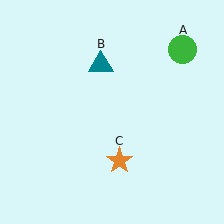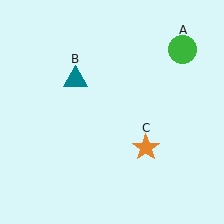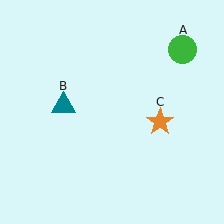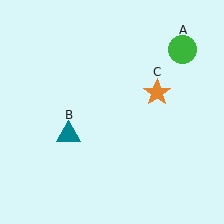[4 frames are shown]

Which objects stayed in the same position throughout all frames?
Green circle (object A) remained stationary.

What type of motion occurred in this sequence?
The teal triangle (object B), orange star (object C) rotated counterclockwise around the center of the scene.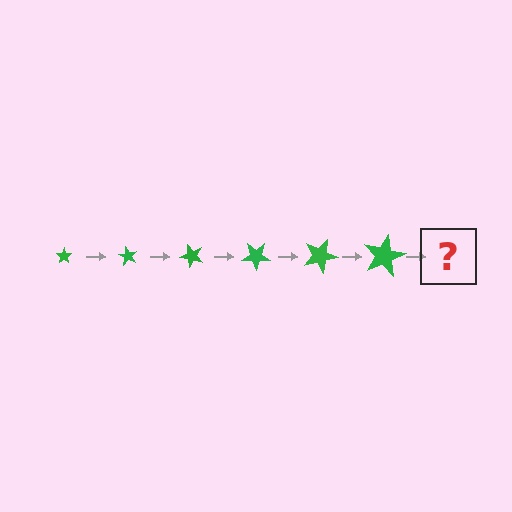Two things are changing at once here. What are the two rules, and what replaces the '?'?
The two rules are that the star grows larger each step and it rotates 60 degrees each step. The '?' should be a star, larger than the previous one and rotated 360 degrees from the start.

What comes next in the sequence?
The next element should be a star, larger than the previous one and rotated 360 degrees from the start.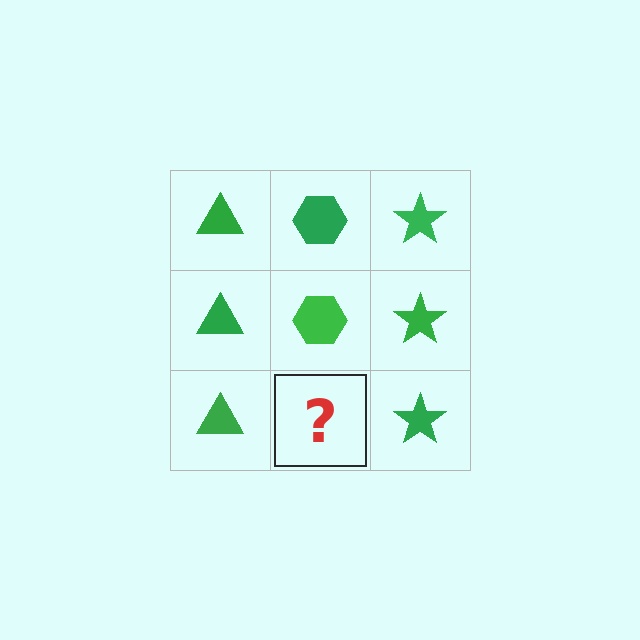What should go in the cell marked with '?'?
The missing cell should contain a green hexagon.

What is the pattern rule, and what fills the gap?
The rule is that each column has a consistent shape. The gap should be filled with a green hexagon.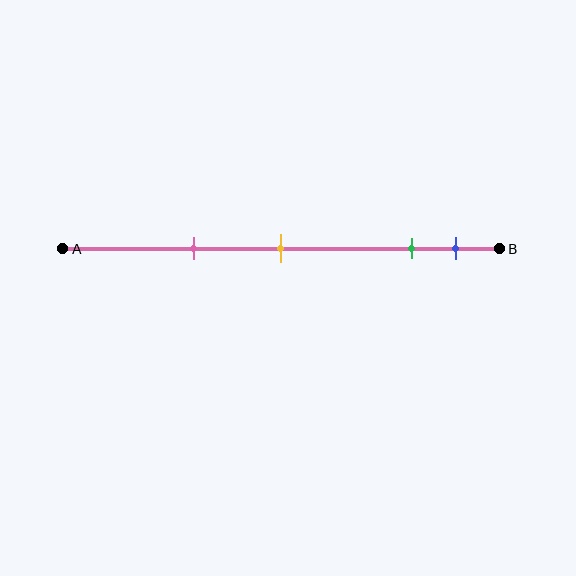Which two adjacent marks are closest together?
The green and blue marks are the closest adjacent pair.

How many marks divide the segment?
There are 4 marks dividing the segment.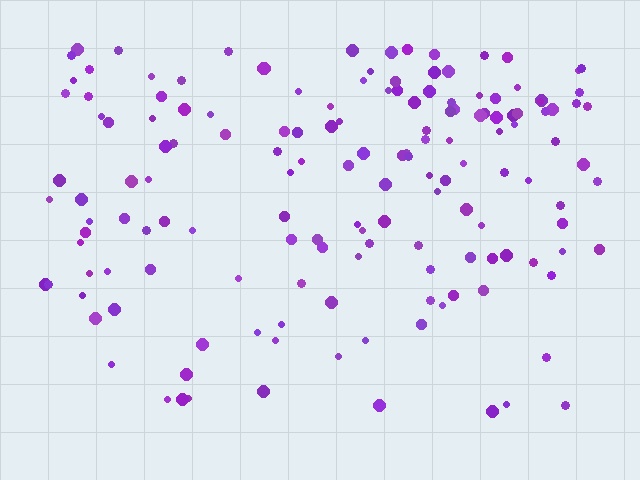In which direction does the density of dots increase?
From bottom to top, with the top side densest.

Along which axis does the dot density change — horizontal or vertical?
Vertical.